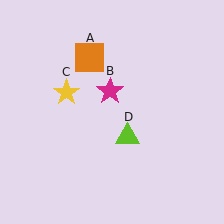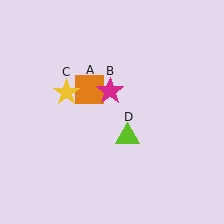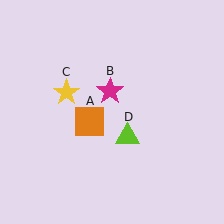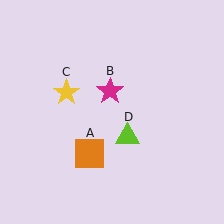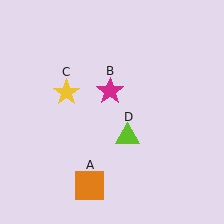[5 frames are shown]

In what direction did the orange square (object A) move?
The orange square (object A) moved down.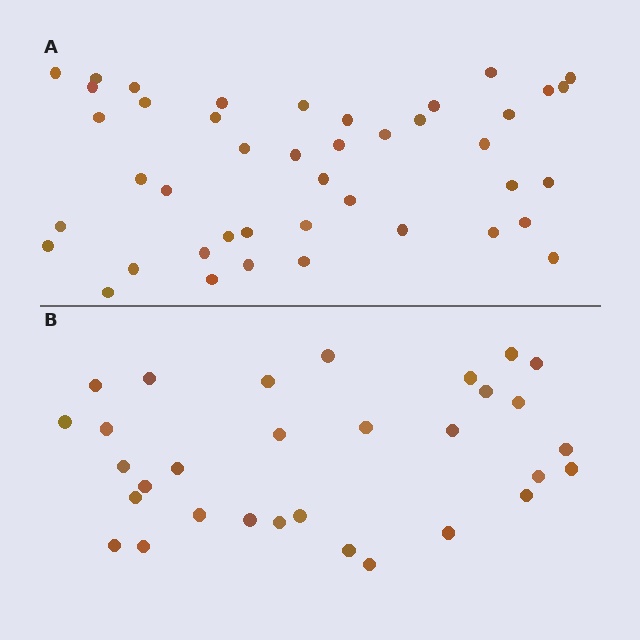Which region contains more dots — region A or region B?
Region A (the top region) has more dots.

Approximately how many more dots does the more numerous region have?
Region A has roughly 12 or so more dots than region B.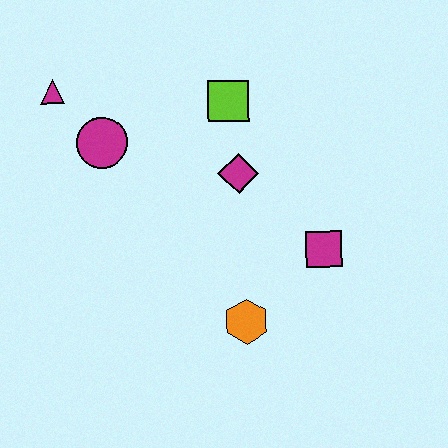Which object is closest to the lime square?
The magenta diamond is closest to the lime square.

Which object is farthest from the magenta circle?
The magenta square is farthest from the magenta circle.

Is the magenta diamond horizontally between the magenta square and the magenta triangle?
Yes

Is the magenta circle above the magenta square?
Yes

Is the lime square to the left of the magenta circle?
No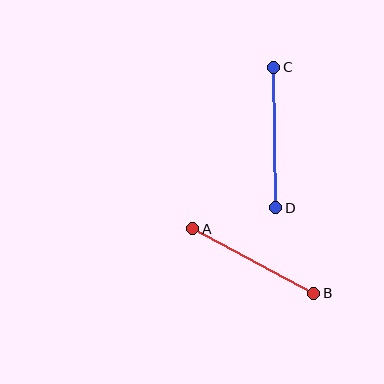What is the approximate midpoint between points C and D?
The midpoint is at approximately (275, 138) pixels.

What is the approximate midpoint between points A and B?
The midpoint is at approximately (253, 261) pixels.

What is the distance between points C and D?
The distance is approximately 141 pixels.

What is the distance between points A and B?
The distance is approximately 137 pixels.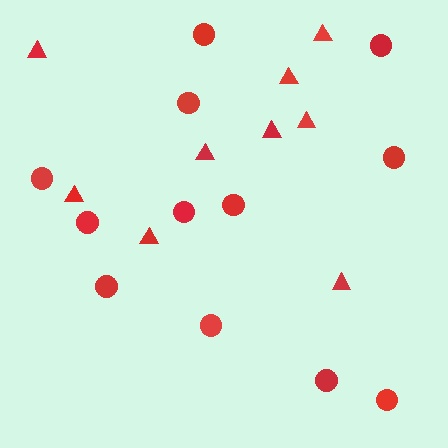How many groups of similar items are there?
There are 2 groups: one group of triangles (9) and one group of circles (12).